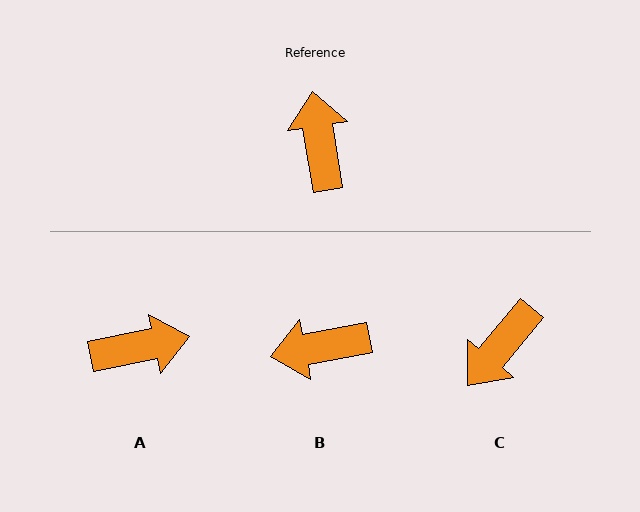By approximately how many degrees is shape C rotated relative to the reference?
Approximately 131 degrees counter-clockwise.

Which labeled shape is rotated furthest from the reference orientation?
C, about 131 degrees away.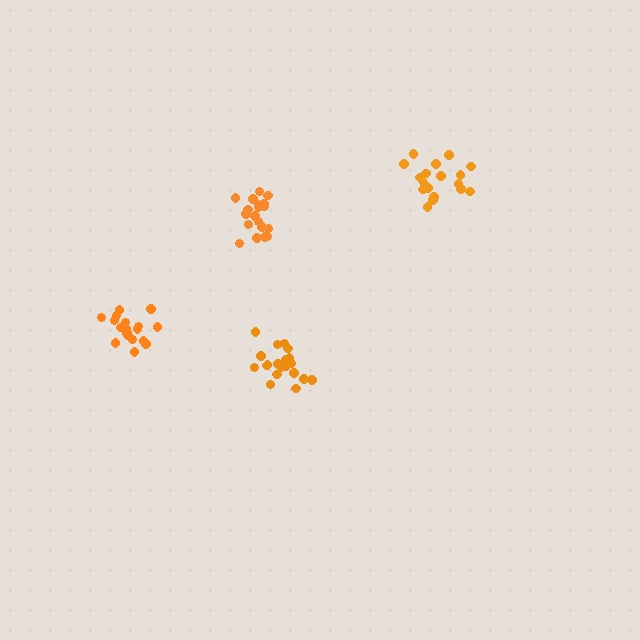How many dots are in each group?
Group 1: 19 dots, Group 2: 18 dots, Group 3: 18 dots, Group 4: 21 dots (76 total).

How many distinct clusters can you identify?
There are 4 distinct clusters.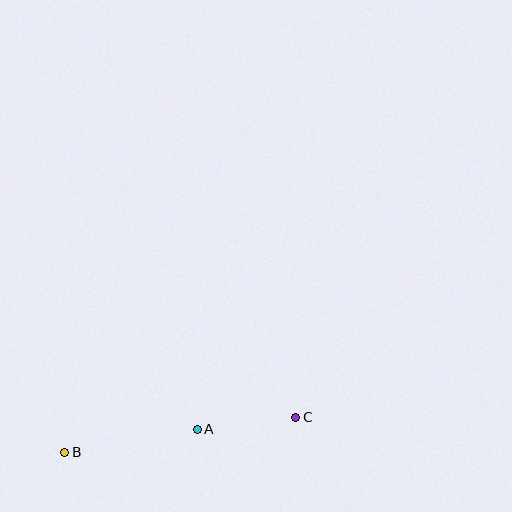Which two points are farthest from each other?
Points B and C are farthest from each other.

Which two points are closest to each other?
Points A and C are closest to each other.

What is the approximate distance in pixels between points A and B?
The distance between A and B is approximately 134 pixels.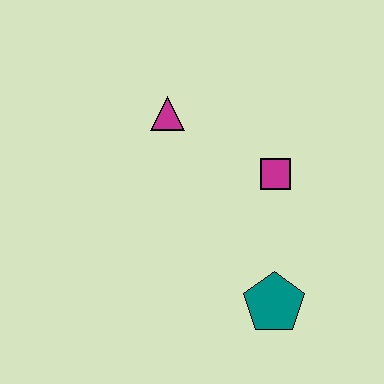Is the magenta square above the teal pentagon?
Yes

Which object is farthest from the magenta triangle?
The teal pentagon is farthest from the magenta triangle.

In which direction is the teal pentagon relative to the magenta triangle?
The teal pentagon is below the magenta triangle.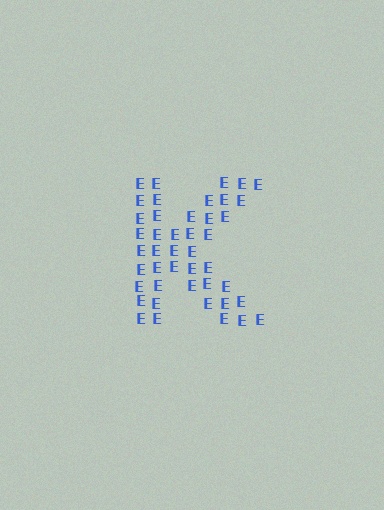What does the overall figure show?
The overall figure shows the letter K.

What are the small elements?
The small elements are letter E's.